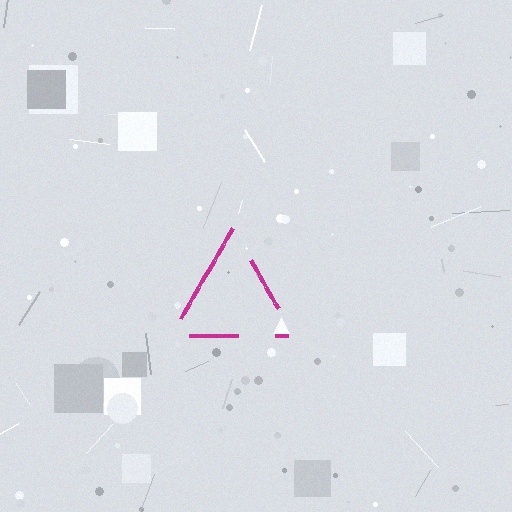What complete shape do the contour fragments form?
The contour fragments form a triangle.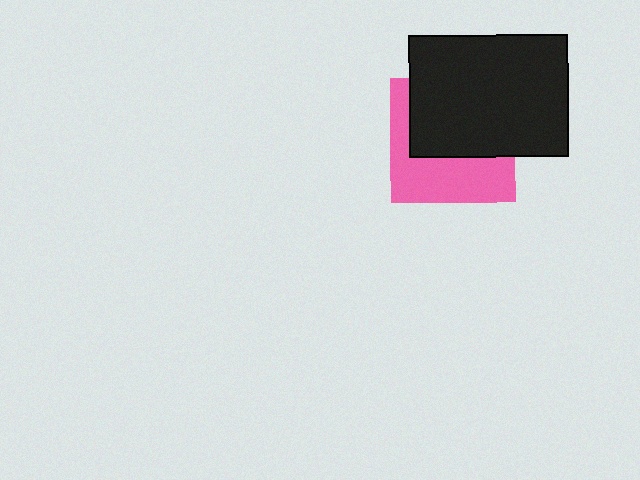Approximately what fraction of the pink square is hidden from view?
Roughly 55% of the pink square is hidden behind the black rectangle.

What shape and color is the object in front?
The object in front is a black rectangle.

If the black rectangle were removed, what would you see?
You would see the complete pink square.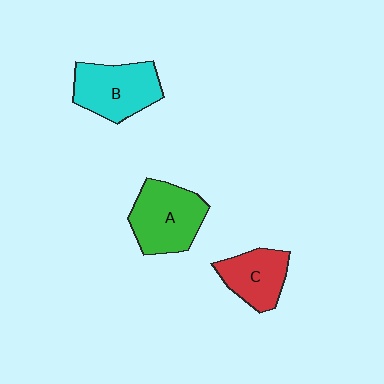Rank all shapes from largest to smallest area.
From largest to smallest: A (green), B (cyan), C (red).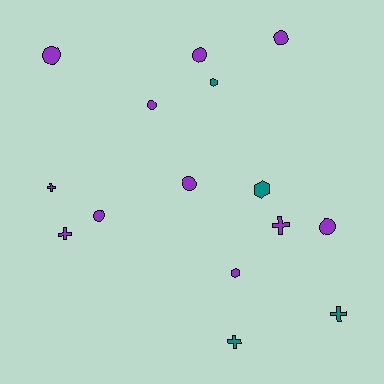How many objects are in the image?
There are 15 objects.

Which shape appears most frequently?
Circle, with 7 objects.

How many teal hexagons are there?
There are 2 teal hexagons.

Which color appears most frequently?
Purple, with 11 objects.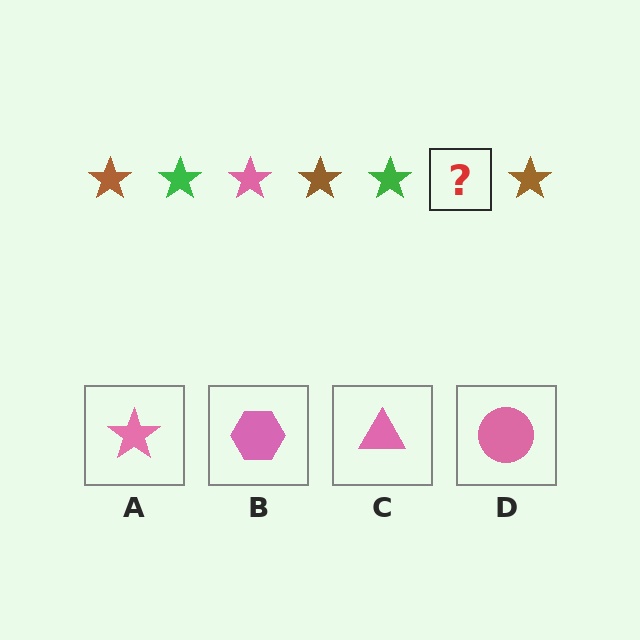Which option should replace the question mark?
Option A.